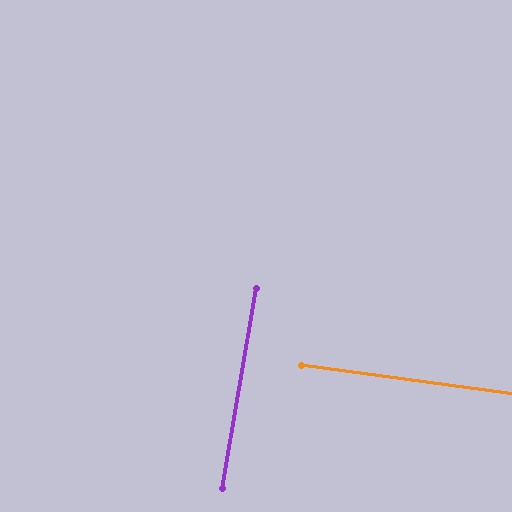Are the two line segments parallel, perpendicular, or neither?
Perpendicular — they meet at approximately 88°.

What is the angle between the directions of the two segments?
Approximately 88 degrees.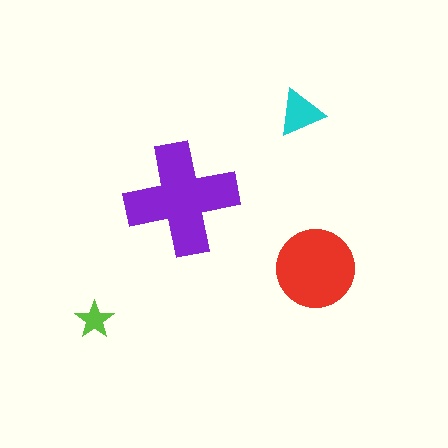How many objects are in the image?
There are 4 objects in the image.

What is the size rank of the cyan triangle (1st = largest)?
3rd.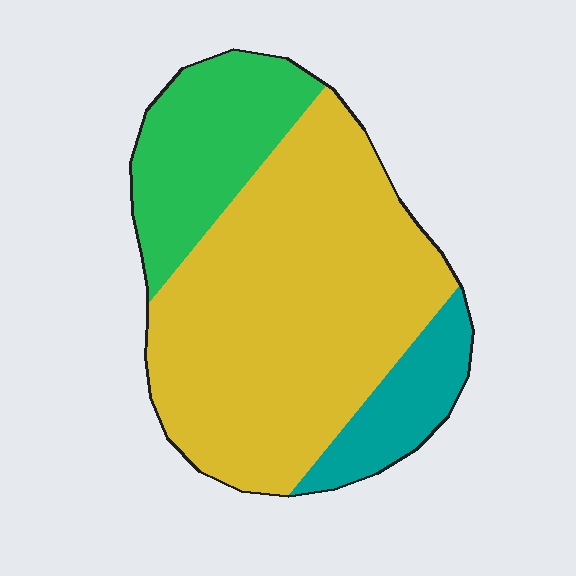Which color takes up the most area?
Yellow, at roughly 65%.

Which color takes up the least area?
Teal, at roughly 10%.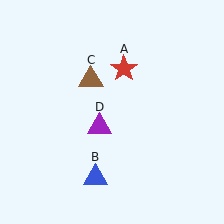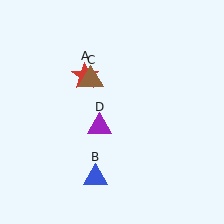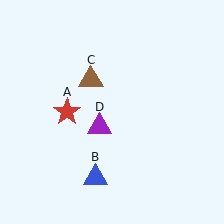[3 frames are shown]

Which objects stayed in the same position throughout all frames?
Blue triangle (object B) and brown triangle (object C) and purple triangle (object D) remained stationary.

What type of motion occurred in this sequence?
The red star (object A) rotated counterclockwise around the center of the scene.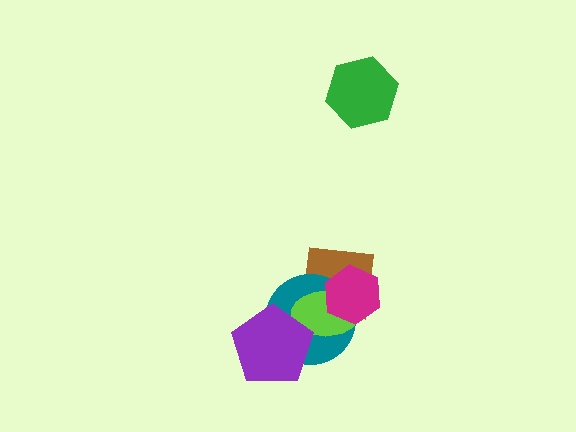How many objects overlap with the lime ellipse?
4 objects overlap with the lime ellipse.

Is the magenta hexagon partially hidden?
No, no other shape covers it.